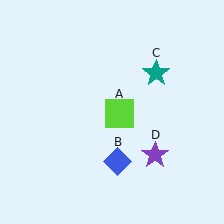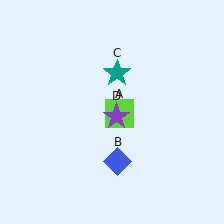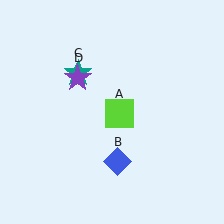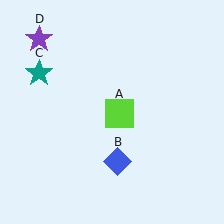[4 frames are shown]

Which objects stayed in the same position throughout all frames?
Lime square (object A) and blue diamond (object B) remained stationary.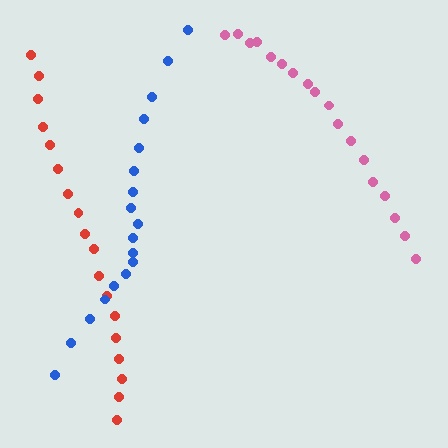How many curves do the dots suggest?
There are 3 distinct paths.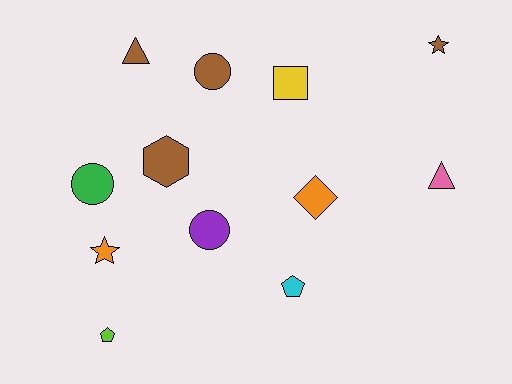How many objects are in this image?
There are 12 objects.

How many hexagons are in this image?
There is 1 hexagon.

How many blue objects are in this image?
There are no blue objects.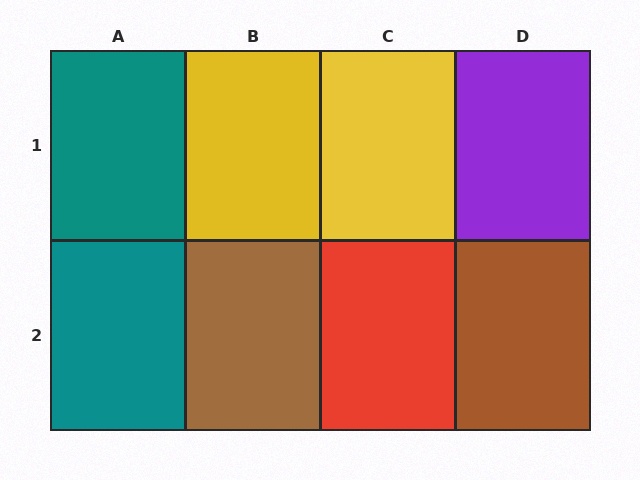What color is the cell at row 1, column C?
Yellow.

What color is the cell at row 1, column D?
Purple.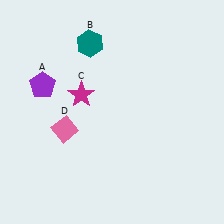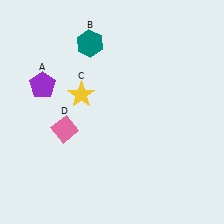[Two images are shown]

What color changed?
The star (C) changed from magenta in Image 1 to yellow in Image 2.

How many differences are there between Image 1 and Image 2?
There is 1 difference between the two images.